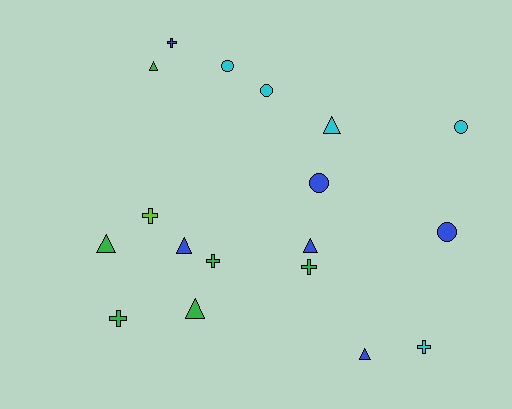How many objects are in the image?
There are 18 objects.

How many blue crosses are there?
There is 1 blue cross.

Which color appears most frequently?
Blue, with 6 objects.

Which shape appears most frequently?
Triangle, with 7 objects.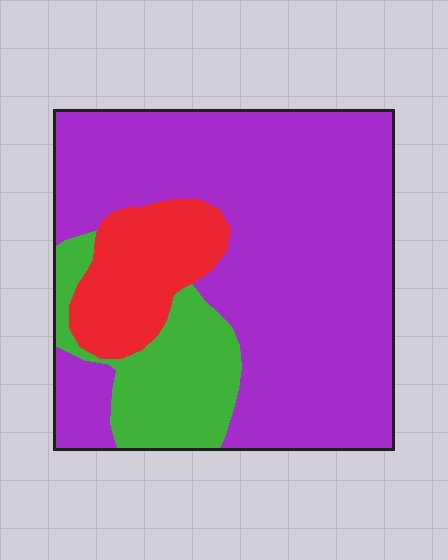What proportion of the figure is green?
Green takes up less than a quarter of the figure.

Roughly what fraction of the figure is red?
Red takes up less than a quarter of the figure.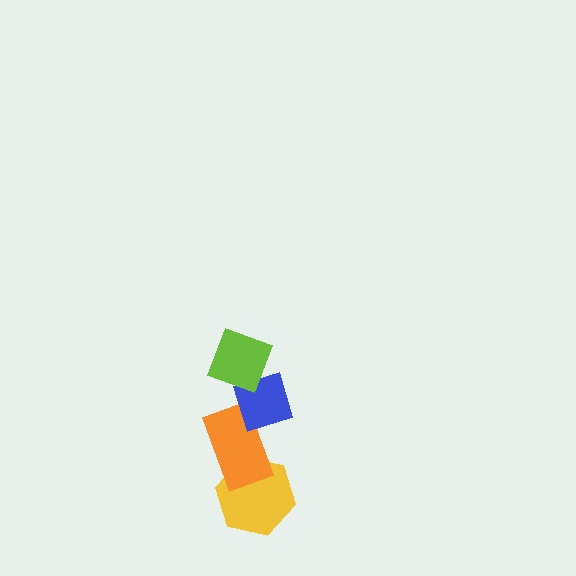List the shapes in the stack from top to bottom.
From top to bottom: the lime diamond, the blue diamond, the orange rectangle, the yellow hexagon.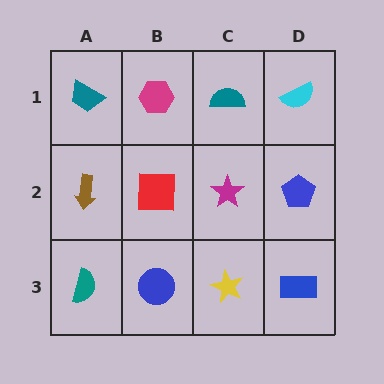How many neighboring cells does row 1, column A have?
2.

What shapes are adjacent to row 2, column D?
A cyan semicircle (row 1, column D), a blue rectangle (row 3, column D), a magenta star (row 2, column C).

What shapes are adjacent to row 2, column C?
A teal semicircle (row 1, column C), a yellow star (row 3, column C), a red square (row 2, column B), a blue pentagon (row 2, column D).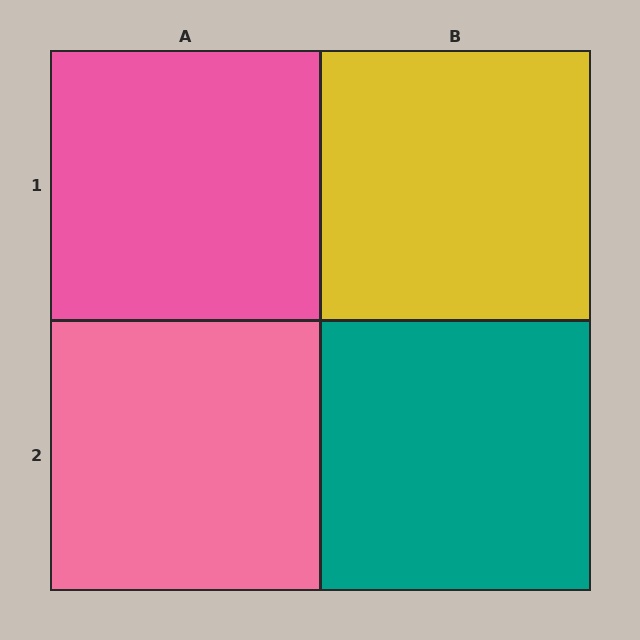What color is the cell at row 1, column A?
Pink.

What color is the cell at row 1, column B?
Yellow.